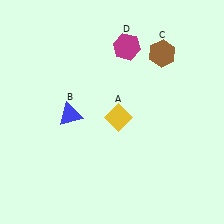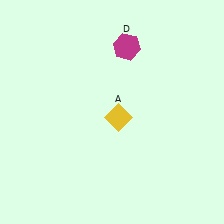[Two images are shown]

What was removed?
The blue triangle (B), the brown hexagon (C) were removed in Image 2.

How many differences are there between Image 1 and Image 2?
There are 2 differences between the two images.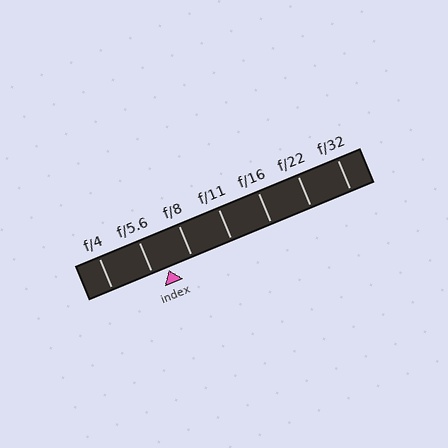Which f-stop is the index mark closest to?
The index mark is closest to f/5.6.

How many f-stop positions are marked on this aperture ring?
There are 7 f-stop positions marked.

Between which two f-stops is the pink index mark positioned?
The index mark is between f/5.6 and f/8.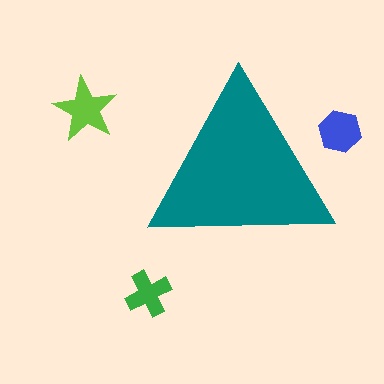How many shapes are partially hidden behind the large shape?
1 shape is partially hidden.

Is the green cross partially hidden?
No, the green cross is fully visible.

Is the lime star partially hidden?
No, the lime star is fully visible.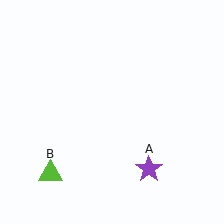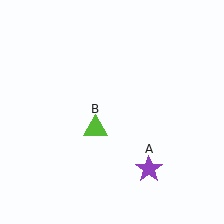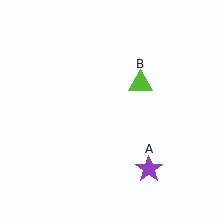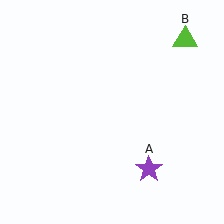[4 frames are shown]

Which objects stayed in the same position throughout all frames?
Purple star (object A) remained stationary.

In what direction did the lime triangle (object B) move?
The lime triangle (object B) moved up and to the right.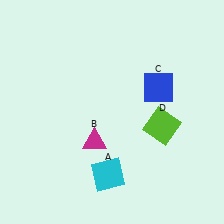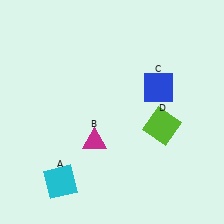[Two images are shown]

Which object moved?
The cyan square (A) moved left.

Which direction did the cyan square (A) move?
The cyan square (A) moved left.